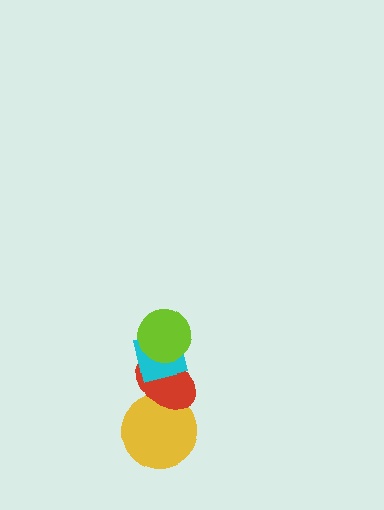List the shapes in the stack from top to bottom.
From top to bottom: the lime circle, the cyan square, the red ellipse, the yellow circle.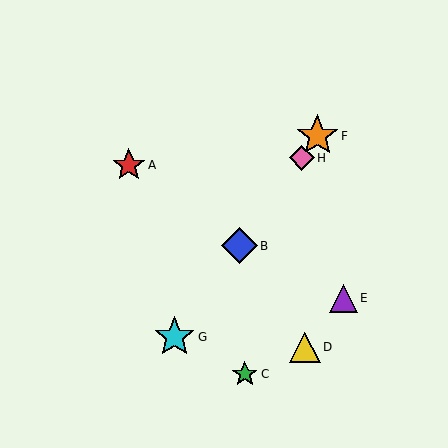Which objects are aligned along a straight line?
Objects B, F, G, H are aligned along a straight line.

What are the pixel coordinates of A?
Object A is at (129, 165).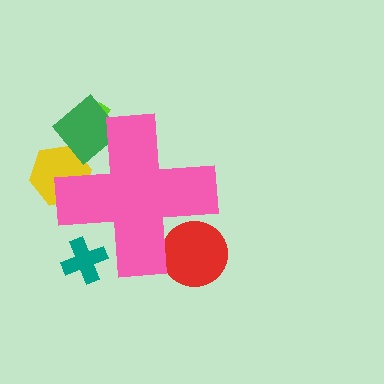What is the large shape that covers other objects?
A pink cross.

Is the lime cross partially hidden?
Yes, the lime cross is partially hidden behind the pink cross.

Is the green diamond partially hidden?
Yes, the green diamond is partially hidden behind the pink cross.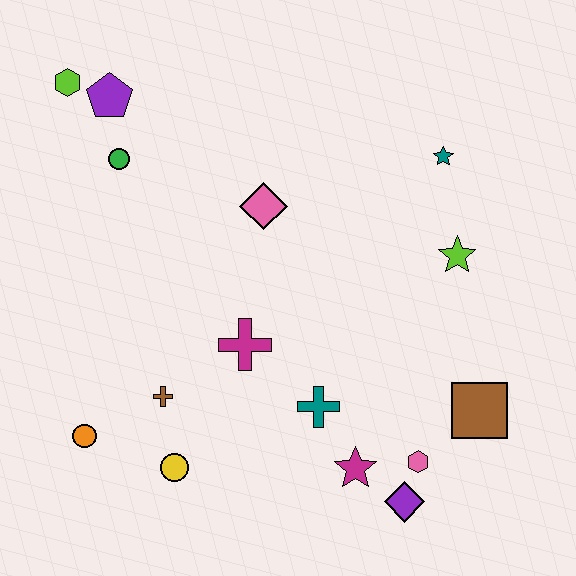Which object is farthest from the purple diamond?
The lime hexagon is farthest from the purple diamond.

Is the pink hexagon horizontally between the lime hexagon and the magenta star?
No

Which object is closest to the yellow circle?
The brown cross is closest to the yellow circle.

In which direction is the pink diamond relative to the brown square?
The pink diamond is to the left of the brown square.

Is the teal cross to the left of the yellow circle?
No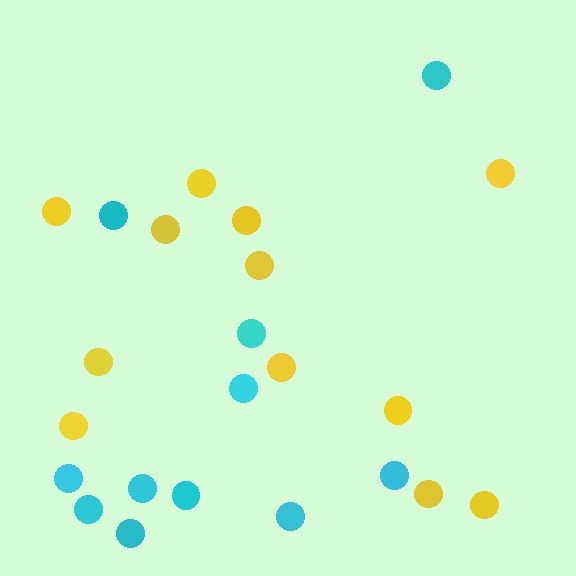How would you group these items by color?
There are 2 groups: one group of yellow circles (12) and one group of cyan circles (11).